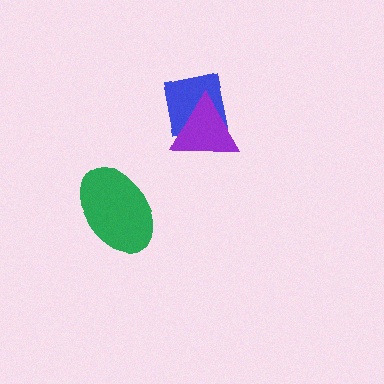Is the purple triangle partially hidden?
No, no other shape covers it.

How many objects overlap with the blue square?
1 object overlaps with the blue square.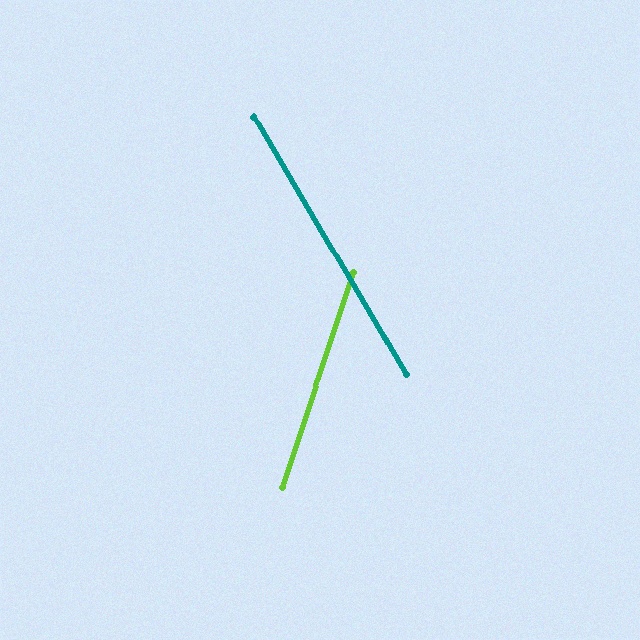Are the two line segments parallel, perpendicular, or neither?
Neither parallel nor perpendicular — they differ by about 49°.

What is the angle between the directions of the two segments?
Approximately 49 degrees.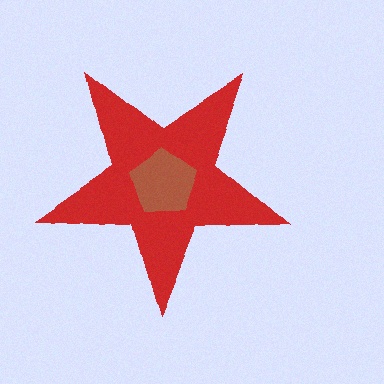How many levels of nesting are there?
2.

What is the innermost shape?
The brown pentagon.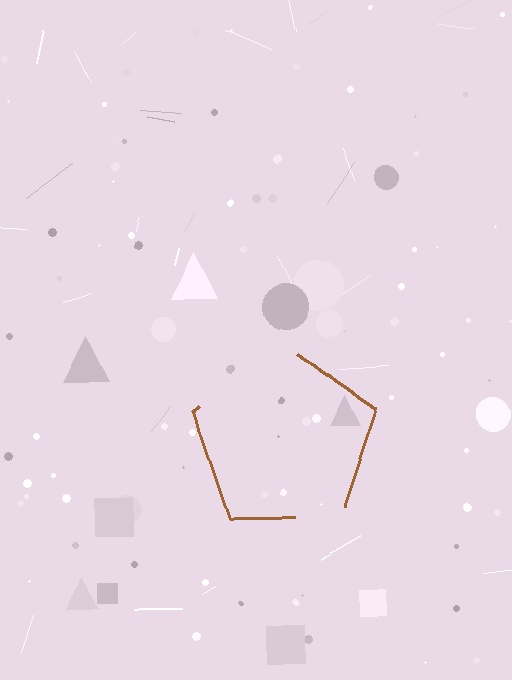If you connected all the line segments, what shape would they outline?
They would outline a pentagon.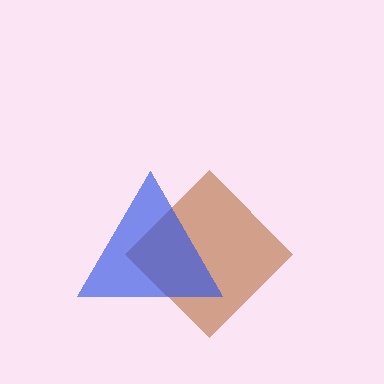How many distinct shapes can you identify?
There are 2 distinct shapes: a brown diamond, a blue triangle.